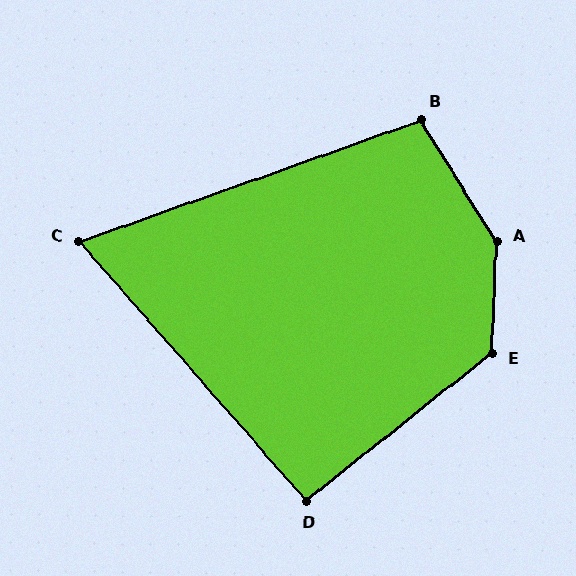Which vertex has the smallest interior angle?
C, at approximately 68 degrees.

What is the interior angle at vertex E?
Approximately 131 degrees (obtuse).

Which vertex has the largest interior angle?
A, at approximately 145 degrees.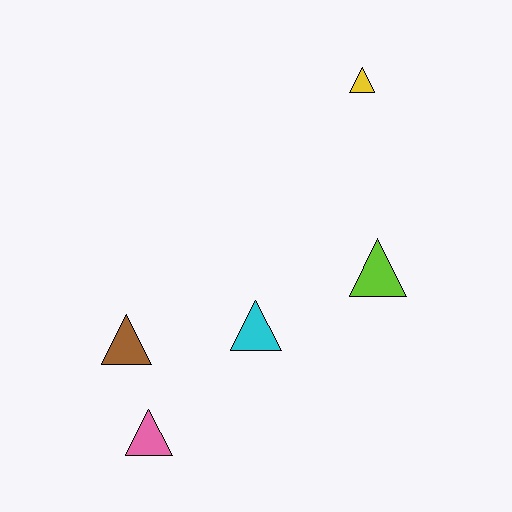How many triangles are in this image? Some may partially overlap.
There are 5 triangles.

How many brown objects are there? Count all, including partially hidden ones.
There is 1 brown object.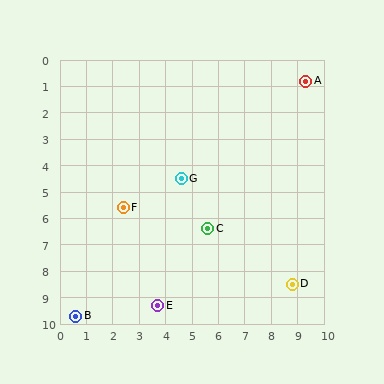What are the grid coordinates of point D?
Point D is at approximately (8.8, 8.5).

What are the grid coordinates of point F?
Point F is at approximately (2.4, 5.6).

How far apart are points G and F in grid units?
Points G and F are about 2.5 grid units apart.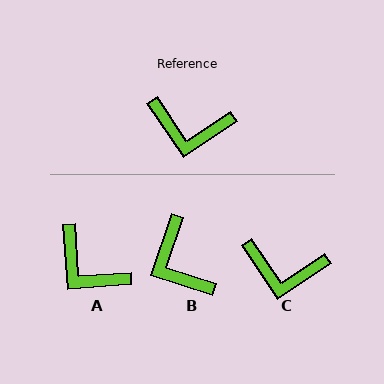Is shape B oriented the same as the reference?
No, it is off by about 52 degrees.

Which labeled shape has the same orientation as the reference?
C.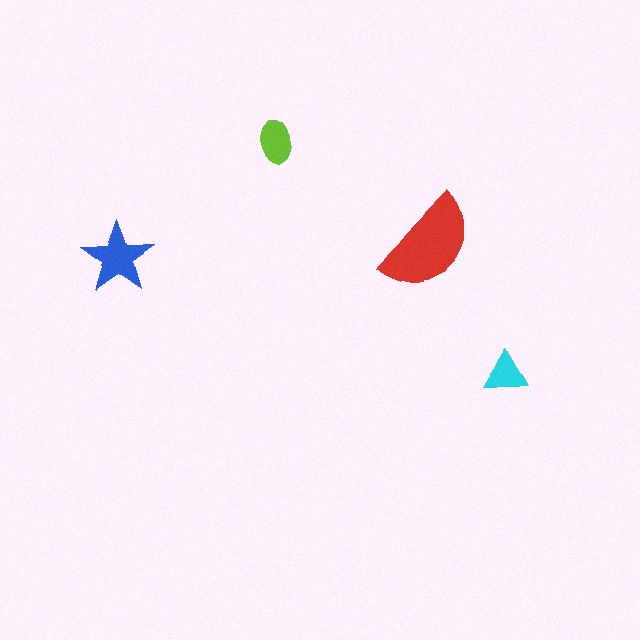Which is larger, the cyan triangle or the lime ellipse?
The lime ellipse.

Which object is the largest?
The red semicircle.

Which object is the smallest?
The cyan triangle.